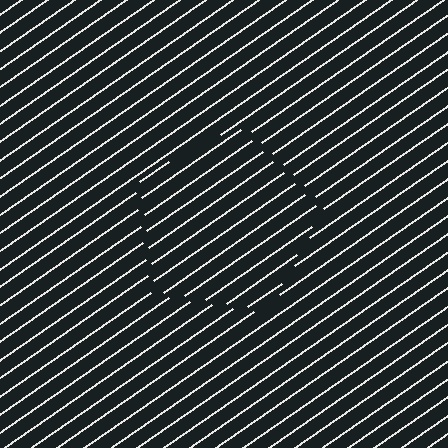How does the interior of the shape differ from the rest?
The interior of the shape contains the same grating, shifted by half a period — the contour is defined by the phase discontinuity where line-ends from the inner and outer gratings abut.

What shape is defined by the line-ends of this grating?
An illusory pentagon. The interior of the shape contains the same grating, shifted by half a period — the contour is defined by the phase discontinuity where line-ends from the inner and outer gratings abut.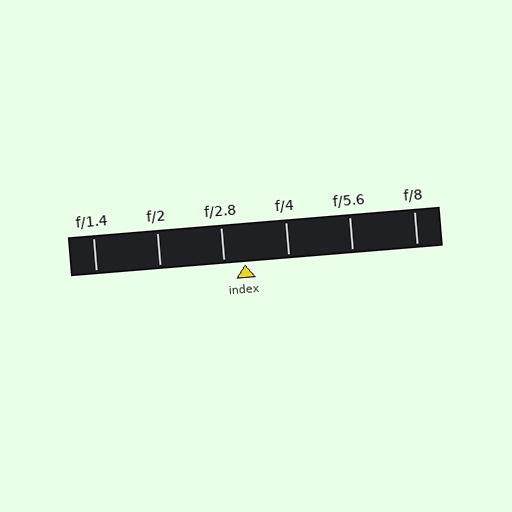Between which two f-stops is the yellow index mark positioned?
The index mark is between f/2.8 and f/4.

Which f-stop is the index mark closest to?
The index mark is closest to f/2.8.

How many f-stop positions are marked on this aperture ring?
There are 6 f-stop positions marked.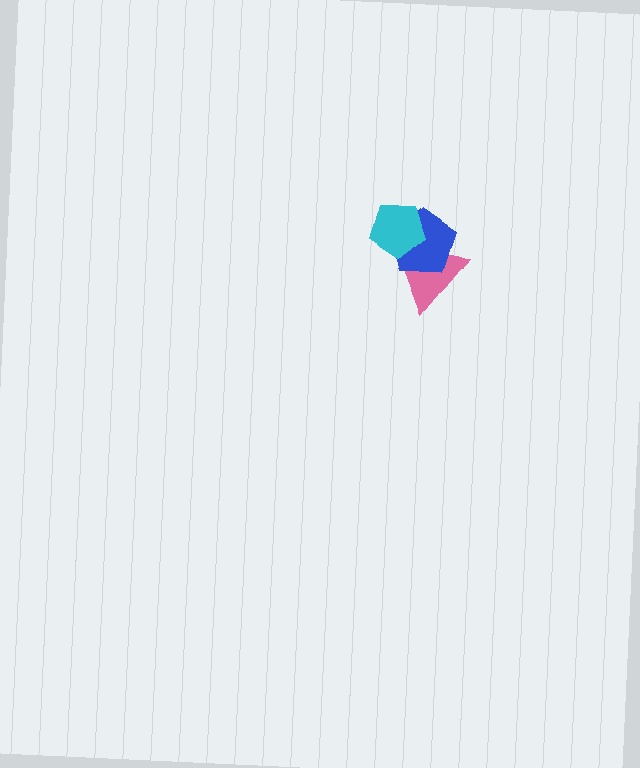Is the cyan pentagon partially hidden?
No, no other shape covers it.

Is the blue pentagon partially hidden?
Yes, it is partially covered by another shape.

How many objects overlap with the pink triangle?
2 objects overlap with the pink triangle.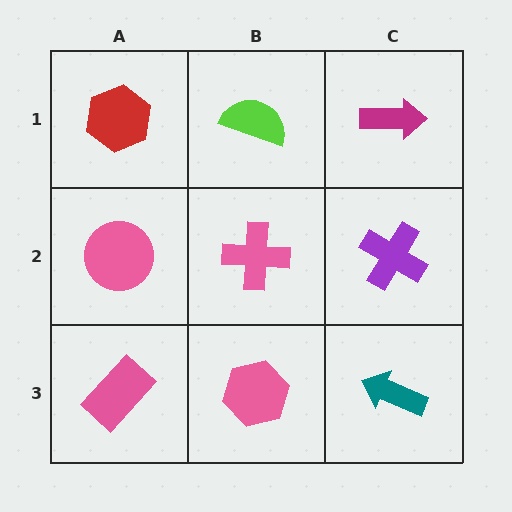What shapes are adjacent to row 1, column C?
A purple cross (row 2, column C), a lime semicircle (row 1, column B).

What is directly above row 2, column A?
A red hexagon.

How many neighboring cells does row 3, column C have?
2.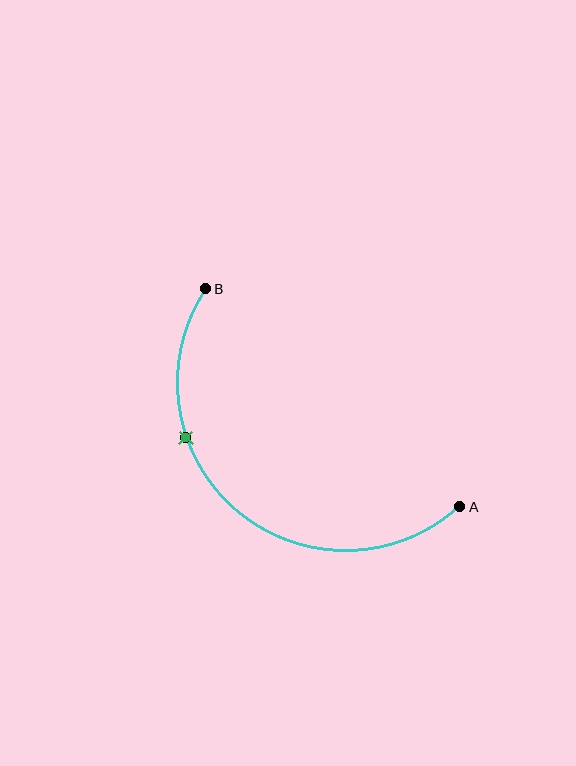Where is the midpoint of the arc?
The arc midpoint is the point on the curve farthest from the straight line joining A and B. It sits below and to the left of that line.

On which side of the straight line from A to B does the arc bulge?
The arc bulges below and to the left of the straight line connecting A and B.